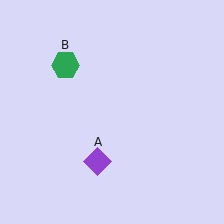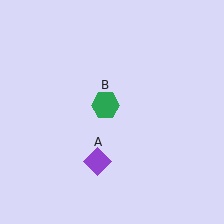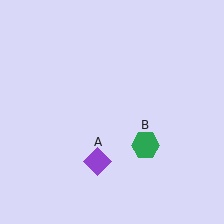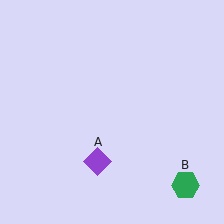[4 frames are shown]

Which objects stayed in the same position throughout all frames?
Purple diamond (object A) remained stationary.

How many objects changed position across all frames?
1 object changed position: green hexagon (object B).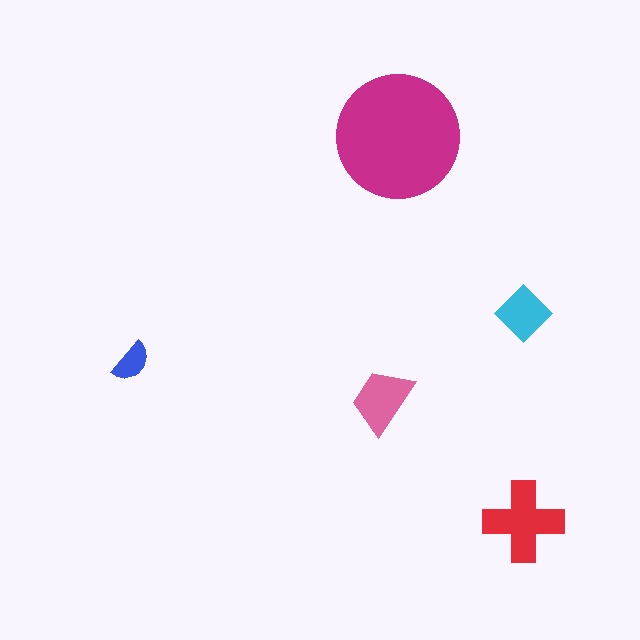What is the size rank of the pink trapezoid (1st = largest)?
3rd.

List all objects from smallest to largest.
The blue semicircle, the cyan diamond, the pink trapezoid, the red cross, the magenta circle.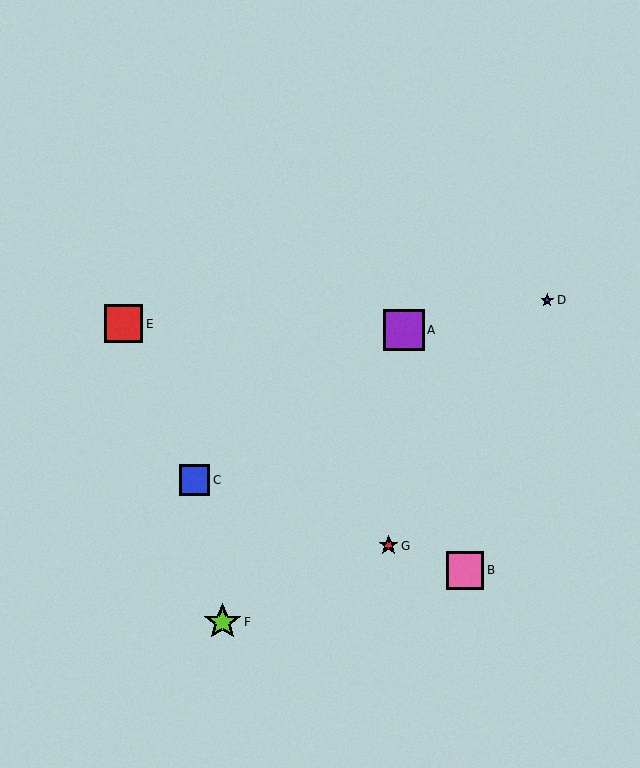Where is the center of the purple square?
The center of the purple square is at (404, 330).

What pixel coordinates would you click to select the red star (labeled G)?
Click at (389, 546) to select the red star G.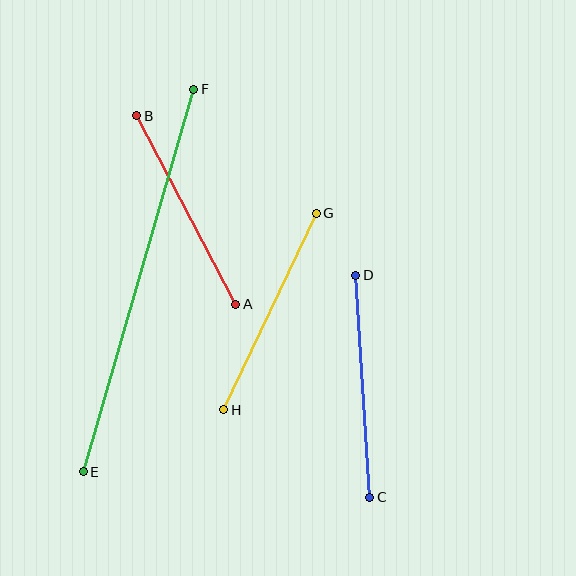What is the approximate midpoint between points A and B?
The midpoint is at approximately (186, 210) pixels.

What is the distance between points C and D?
The distance is approximately 223 pixels.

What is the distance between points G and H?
The distance is approximately 217 pixels.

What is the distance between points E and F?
The distance is approximately 398 pixels.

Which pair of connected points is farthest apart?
Points E and F are farthest apart.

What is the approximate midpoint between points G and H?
The midpoint is at approximately (270, 311) pixels.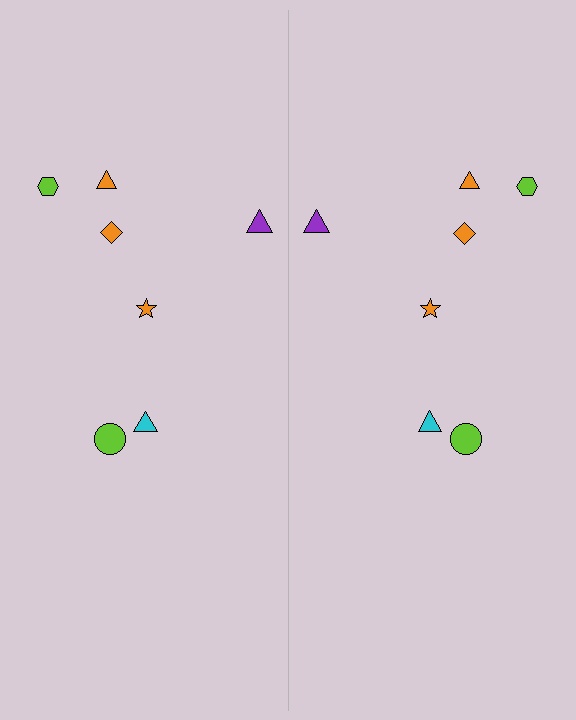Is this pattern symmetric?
Yes, this pattern has bilateral (reflection) symmetry.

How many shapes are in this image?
There are 14 shapes in this image.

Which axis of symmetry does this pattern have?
The pattern has a vertical axis of symmetry running through the center of the image.